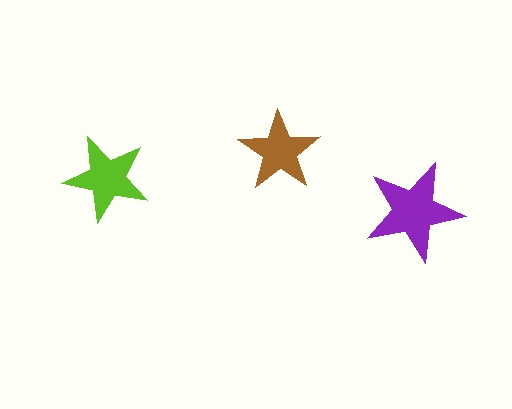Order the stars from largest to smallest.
the purple one, the lime one, the brown one.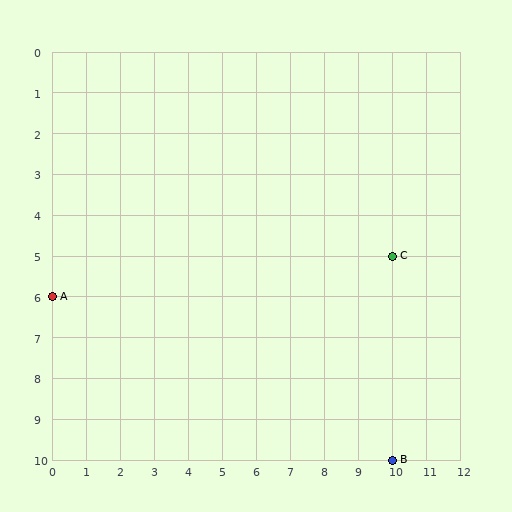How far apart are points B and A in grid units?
Points B and A are 10 columns and 4 rows apart (about 10.8 grid units diagonally).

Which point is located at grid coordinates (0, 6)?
Point A is at (0, 6).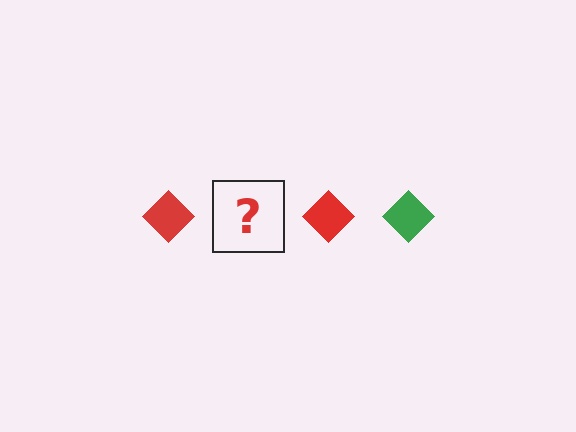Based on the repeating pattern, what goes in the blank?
The blank should be a green diamond.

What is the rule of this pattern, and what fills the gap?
The rule is that the pattern cycles through red, green diamonds. The gap should be filled with a green diamond.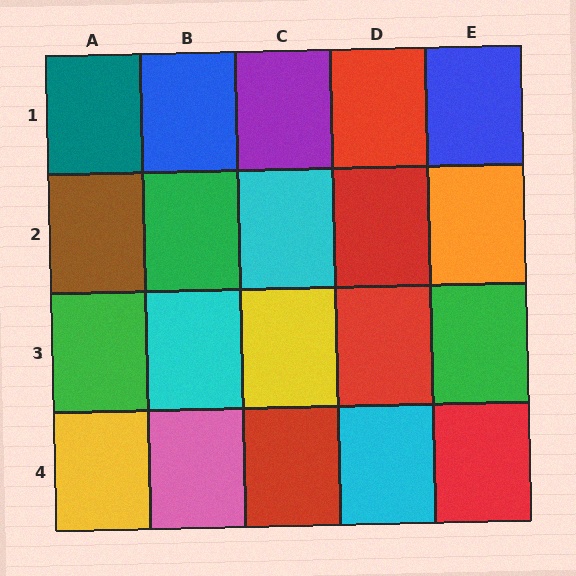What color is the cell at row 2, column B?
Green.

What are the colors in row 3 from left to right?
Green, cyan, yellow, red, green.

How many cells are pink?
1 cell is pink.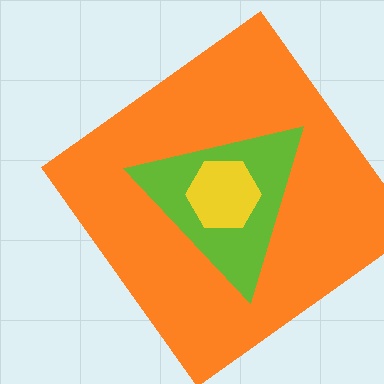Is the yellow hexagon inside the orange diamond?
Yes.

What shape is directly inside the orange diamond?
The lime triangle.